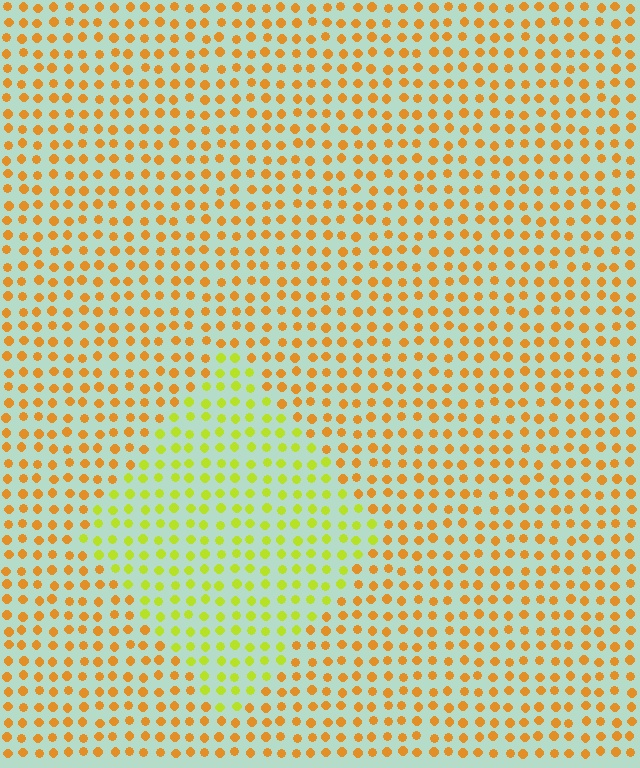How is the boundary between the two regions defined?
The boundary is defined purely by a slight shift in hue (about 41 degrees). Spacing, size, and orientation are identical on both sides.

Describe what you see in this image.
The image is filled with small orange elements in a uniform arrangement. A diamond-shaped region is visible where the elements are tinted to a slightly different hue, forming a subtle color boundary.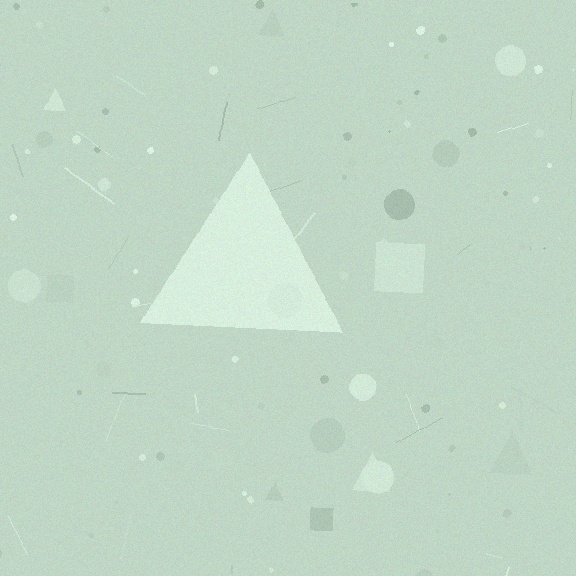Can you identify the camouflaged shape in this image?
The camouflaged shape is a triangle.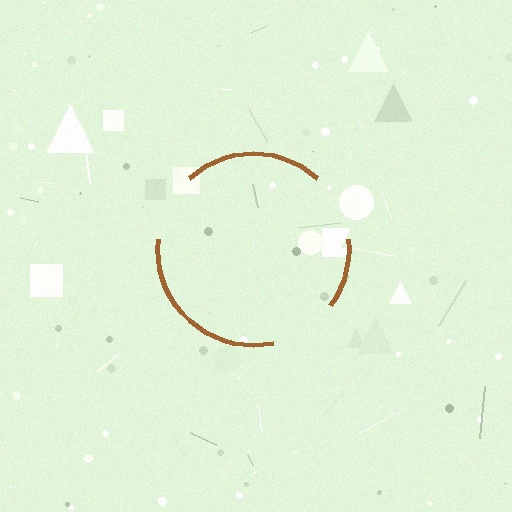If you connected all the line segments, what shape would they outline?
They would outline a circle.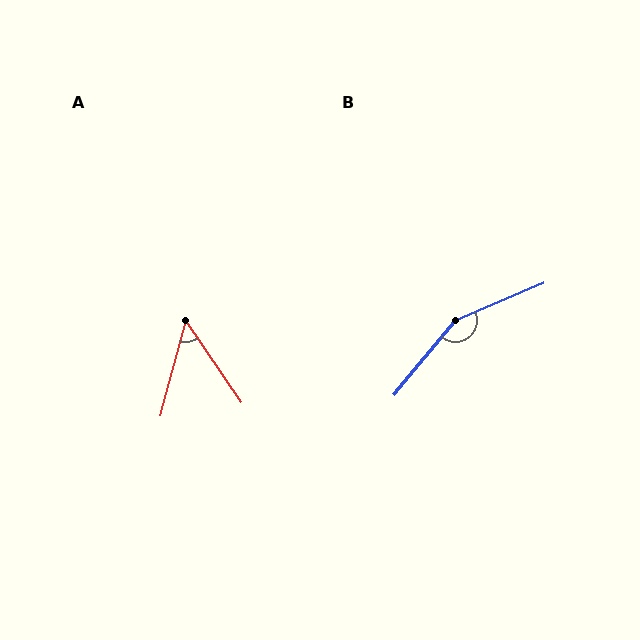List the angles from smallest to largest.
A (49°), B (152°).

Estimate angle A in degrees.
Approximately 49 degrees.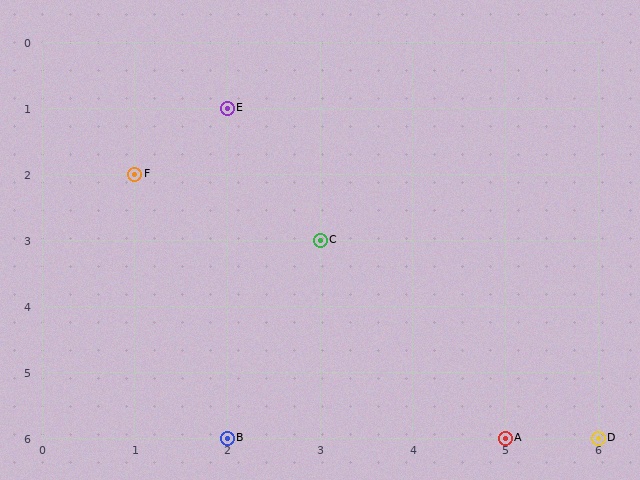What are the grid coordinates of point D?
Point D is at grid coordinates (6, 6).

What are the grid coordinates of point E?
Point E is at grid coordinates (2, 1).